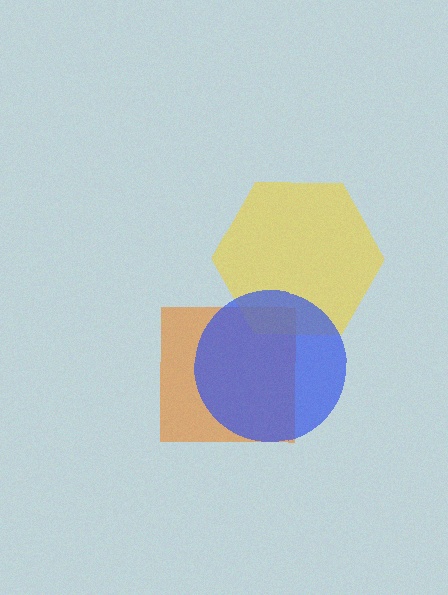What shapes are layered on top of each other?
The layered shapes are: an orange square, a yellow hexagon, a blue circle.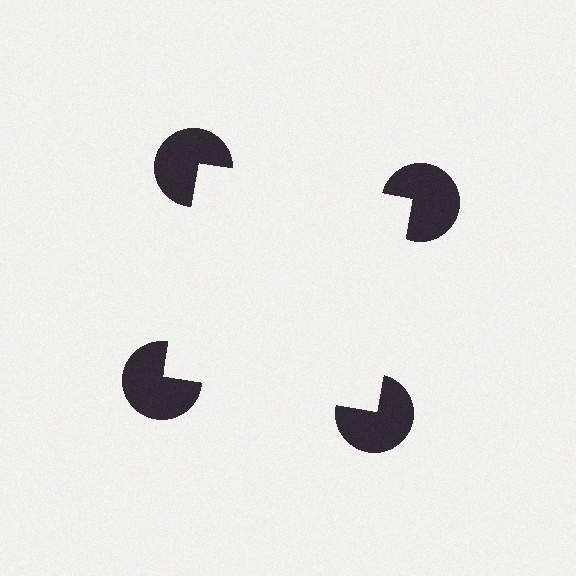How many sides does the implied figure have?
4 sides.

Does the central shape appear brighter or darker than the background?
It typically appears slightly brighter than the background, even though no actual brightness change is drawn.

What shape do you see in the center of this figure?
An illusory square — its edges are inferred from the aligned wedge cuts in the pac-man discs, not physically drawn.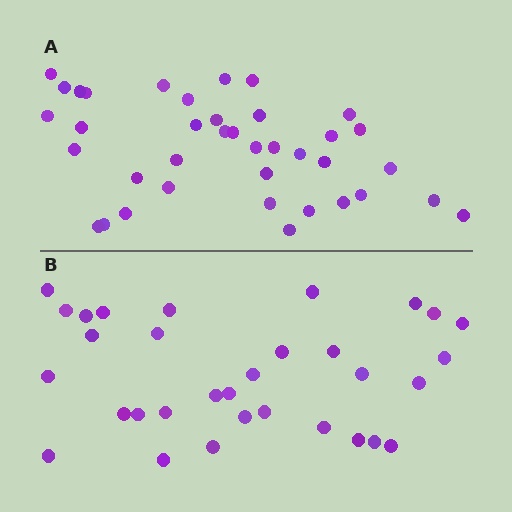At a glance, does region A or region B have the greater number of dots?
Region A (the top region) has more dots.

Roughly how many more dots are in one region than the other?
Region A has about 6 more dots than region B.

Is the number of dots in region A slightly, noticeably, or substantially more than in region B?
Region A has only slightly more — the two regions are fairly close. The ratio is roughly 1.2 to 1.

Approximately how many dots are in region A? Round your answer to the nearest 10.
About 40 dots. (The exact count is 38, which rounds to 40.)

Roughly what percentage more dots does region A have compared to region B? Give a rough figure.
About 20% more.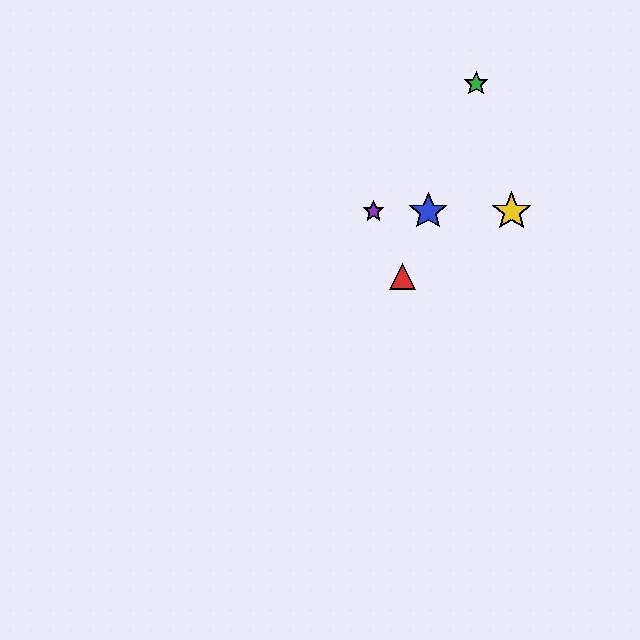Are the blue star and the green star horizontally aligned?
No, the blue star is at y≈211 and the green star is at y≈84.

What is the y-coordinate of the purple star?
The purple star is at y≈211.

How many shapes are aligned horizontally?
3 shapes (the blue star, the yellow star, the purple star) are aligned horizontally.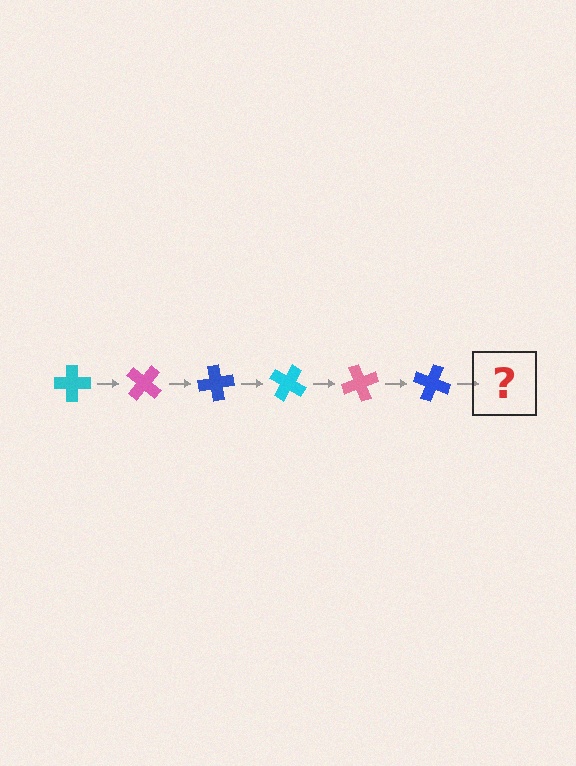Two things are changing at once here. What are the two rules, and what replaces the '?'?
The two rules are that it rotates 40 degrees each step and the color cycles through cyan, pink, and blue. The '?' should be a cyan cross, rotated 240 degrees from the start.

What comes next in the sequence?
The next element should be a cyan cross, rotated 240 degrees from the start.